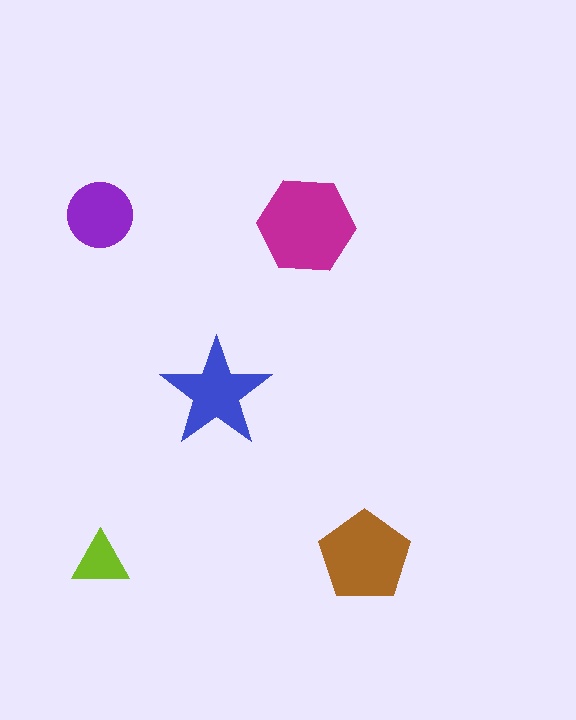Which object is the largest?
The magenta hexagon.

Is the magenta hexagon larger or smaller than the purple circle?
Larger.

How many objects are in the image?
There are 5 objects in the image.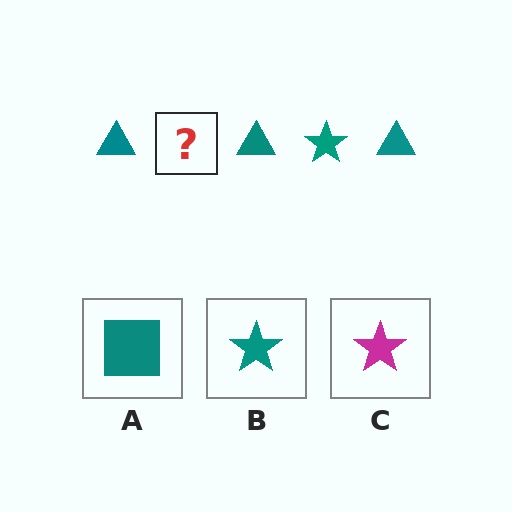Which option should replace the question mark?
Option B.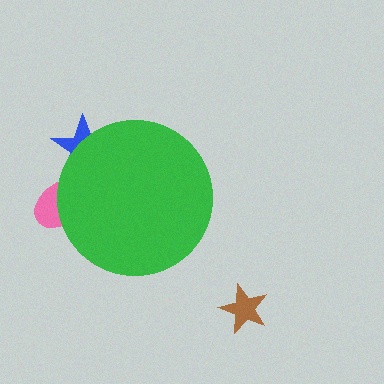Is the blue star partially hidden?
Yes, the blue star is partially hidden behind the green circle.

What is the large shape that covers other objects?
A green circle.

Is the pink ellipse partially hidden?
Yes, the pink ellipse is partially hidden behind the green circle.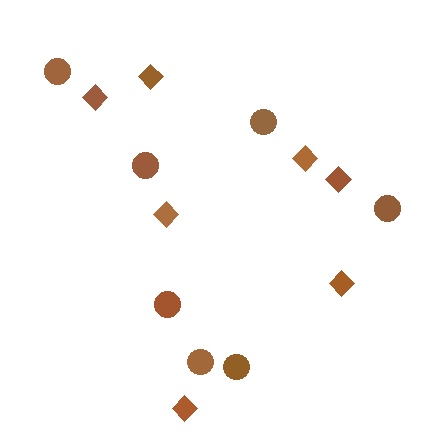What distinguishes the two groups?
There are 2 groups: one group of circles (7) and one group of diamonds (7).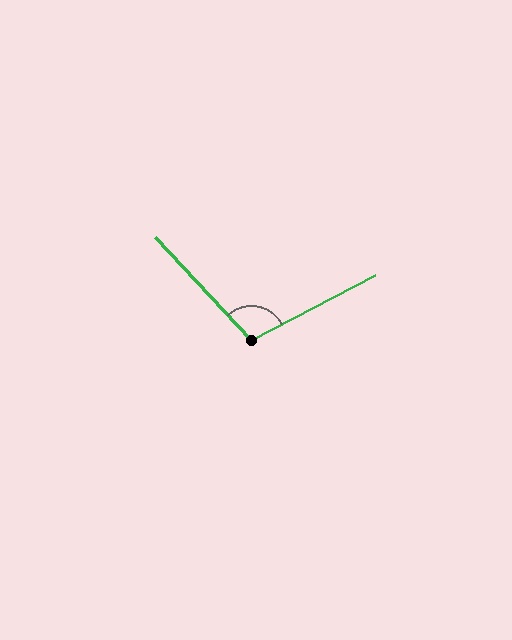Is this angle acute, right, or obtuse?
It is obtuse.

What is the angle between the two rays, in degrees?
Approximately 106 degrees.